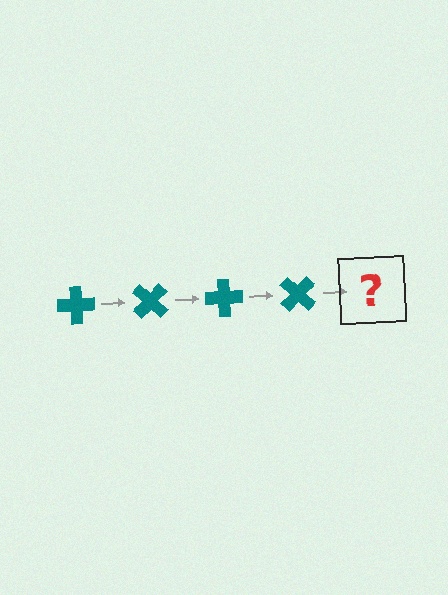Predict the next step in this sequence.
The next step is a teal cross rotated 180 degrees.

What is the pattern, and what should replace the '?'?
The pattern is that the cross rotates 45 degrees each step. The '?' should be a teal cross rotated 180 degrees.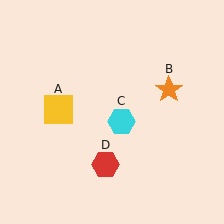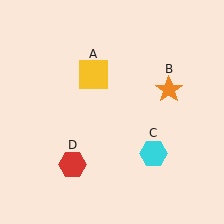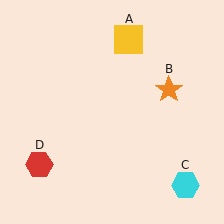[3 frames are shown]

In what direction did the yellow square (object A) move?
The yellow square (object A) moved up and to the right.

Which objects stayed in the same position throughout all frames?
Orange star (object B) remained stationary.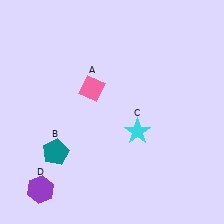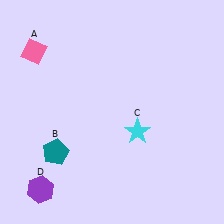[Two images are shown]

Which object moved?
The pink diamond (A) moved left.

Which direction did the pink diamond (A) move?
The pink diamond (A) moved left.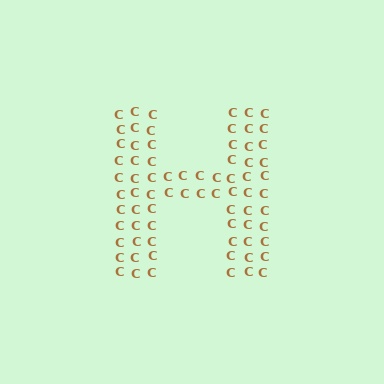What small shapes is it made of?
It is made of small letter C's.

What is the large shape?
The large shape is the letter H.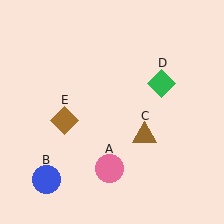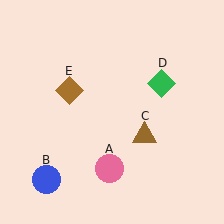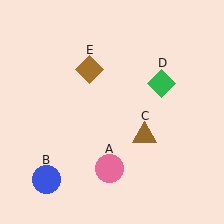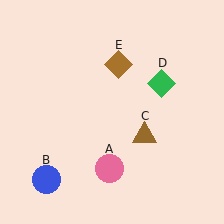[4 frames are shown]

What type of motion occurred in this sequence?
The brown diamond (object E) rotated clockwise around the center of the scene.